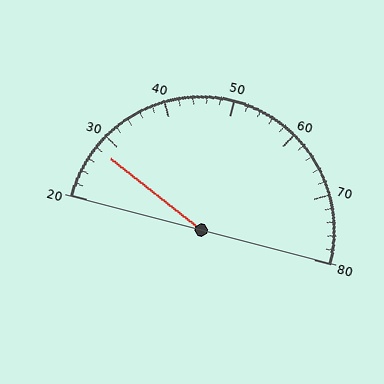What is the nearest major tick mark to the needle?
The nearest major tick mark is 30.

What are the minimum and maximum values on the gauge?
The gauge ranges from 20 to 80.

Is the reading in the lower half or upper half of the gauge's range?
The reading is in the lower half of the range (20 to 80).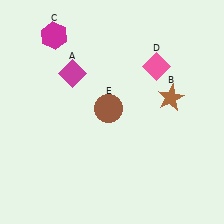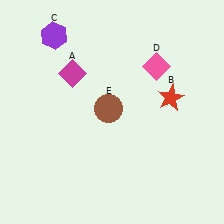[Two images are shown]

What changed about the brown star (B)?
In Image 1, B is brown. In Image 2, it changed to red.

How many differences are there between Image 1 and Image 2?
There are 2 differences between the two images.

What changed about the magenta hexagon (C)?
In Image 1, C is magenta. In Image 2, it changed to purple.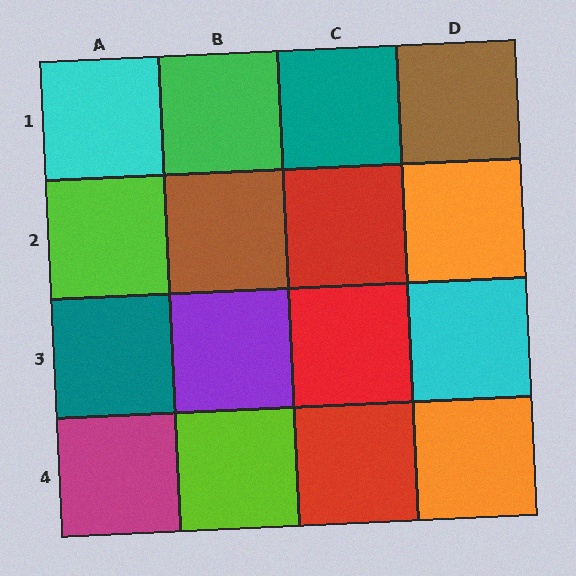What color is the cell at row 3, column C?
Red.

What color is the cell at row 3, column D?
Cyan.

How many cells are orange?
2 cells are orange.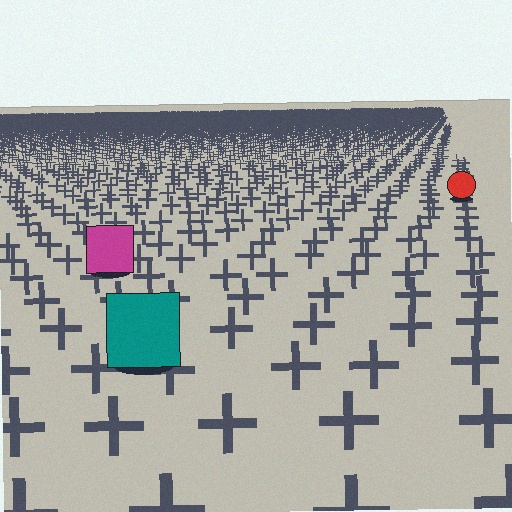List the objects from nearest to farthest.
From nearest to farthest: the teal square, the magenta square, the red circle.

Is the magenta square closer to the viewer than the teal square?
No. The teal square is closer — you can tell from the texture gradient: the ground texture is coarser near it.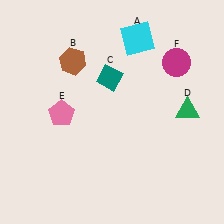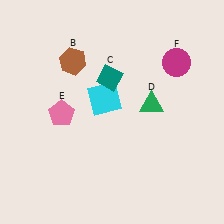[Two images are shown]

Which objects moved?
The objects that moved are: the cyan square (A), the green triangle (D).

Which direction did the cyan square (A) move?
The cyan square (A) moved down.